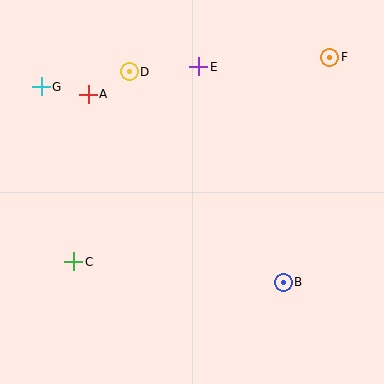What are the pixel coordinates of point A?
Point A is at (88, 94).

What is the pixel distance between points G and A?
The distance between G and A is 48 pixels.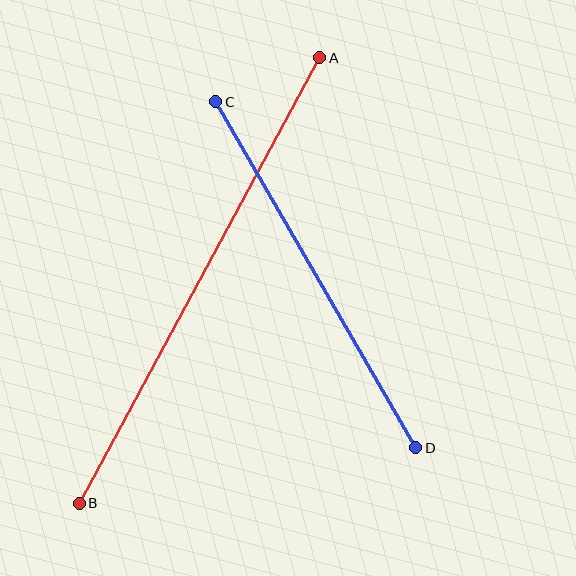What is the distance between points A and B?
The distance is approximately 506 pixels.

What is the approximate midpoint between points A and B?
The midpoint is at approximately (200, 281) pixels.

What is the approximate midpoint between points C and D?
The midpoint is at approximately (316, 275) pixels.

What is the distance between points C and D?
The distance is approximately 400 pixels.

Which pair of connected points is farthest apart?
Points A and B are farthest apart.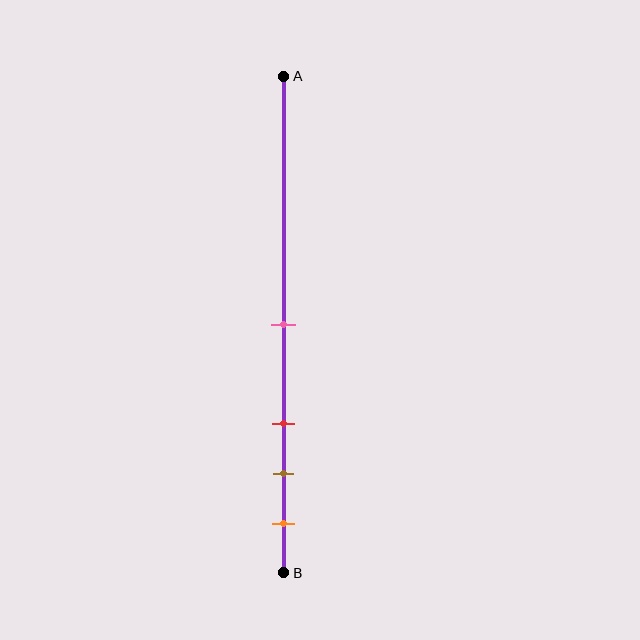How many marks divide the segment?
There are 4 marks dividing the segment.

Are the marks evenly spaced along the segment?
No, the marks are not evenly spaced.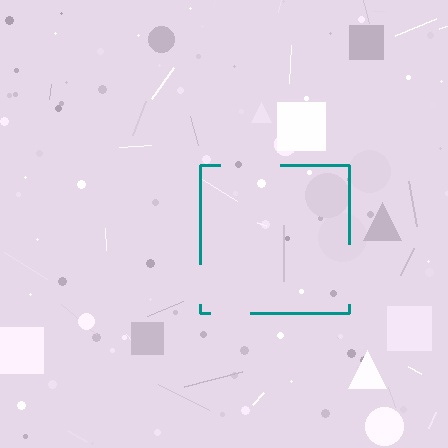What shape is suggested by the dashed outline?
The dashed outline suggests a square.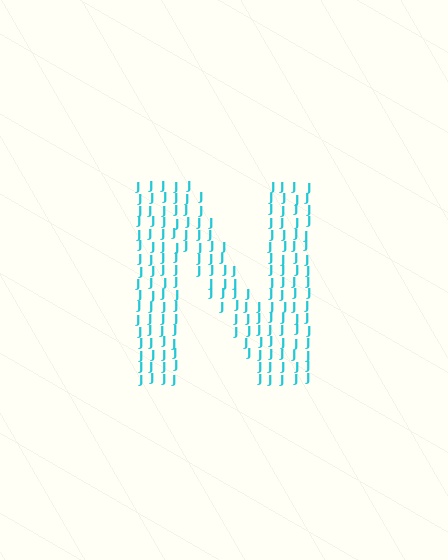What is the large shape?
The large shape is the letter N.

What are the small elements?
The small elements are letter J's.